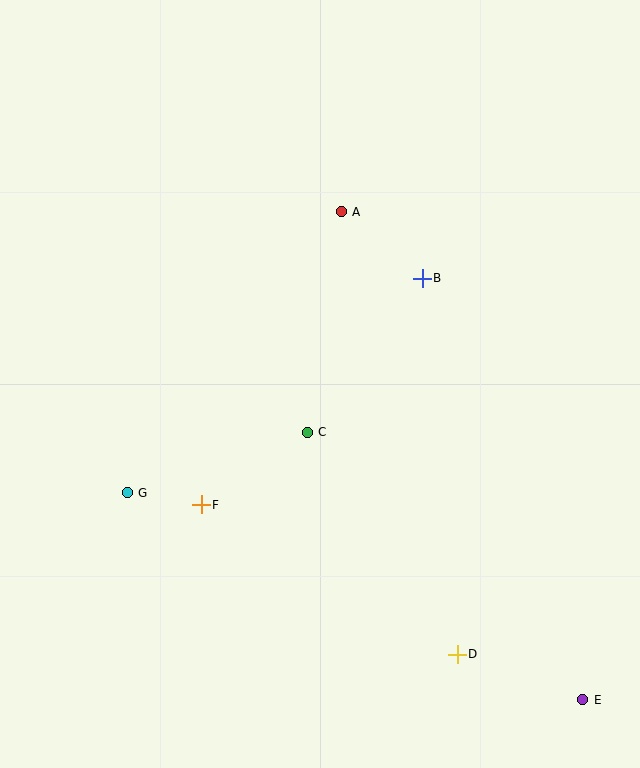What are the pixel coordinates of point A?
Point A is at (341, 212).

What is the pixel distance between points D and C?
The distance between D and C is 268 pixels.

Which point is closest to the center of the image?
Point C at (307, 432) is closest to the center.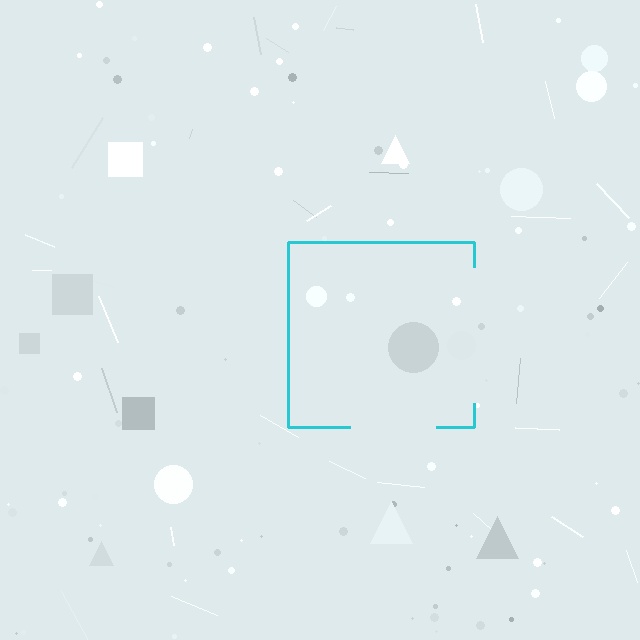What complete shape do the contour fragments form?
The contour fragments form a square.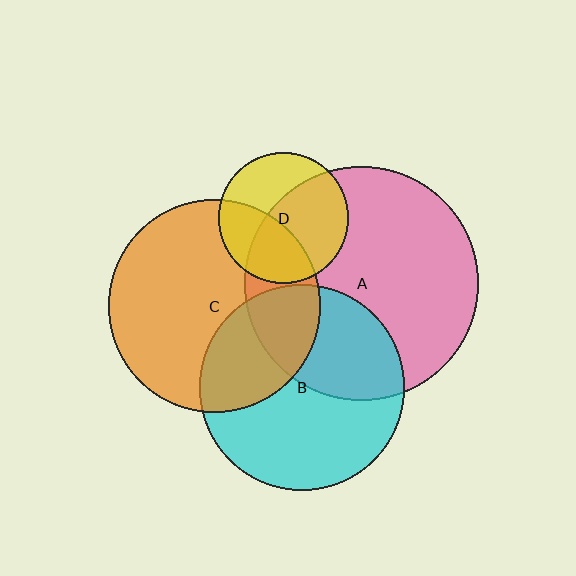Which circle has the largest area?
Circle A (pink).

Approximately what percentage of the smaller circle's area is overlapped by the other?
Approximately 60%.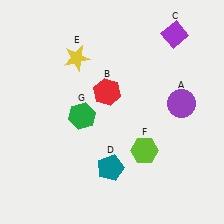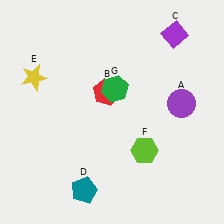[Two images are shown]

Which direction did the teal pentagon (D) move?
The teal pentagon (D) moved left.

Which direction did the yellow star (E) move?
The yellow star (E) moved left.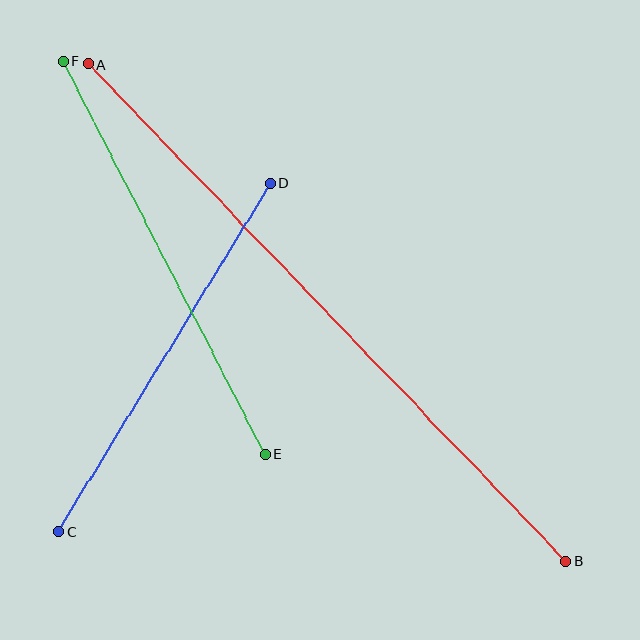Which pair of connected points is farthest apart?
Points A and B are farthest apart.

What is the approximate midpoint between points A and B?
The midpoint is at approximately (327, 313) pixels.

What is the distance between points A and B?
The distance is approximately 689 pixels.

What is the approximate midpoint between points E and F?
The midpoint is at approximately (164, 258) pixels.